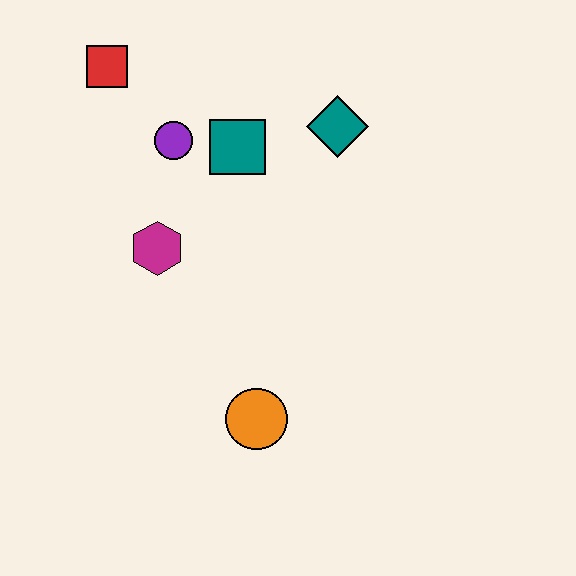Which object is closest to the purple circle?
The teal square is closest to the purple circle.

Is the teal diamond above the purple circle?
Yes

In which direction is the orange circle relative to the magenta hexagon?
The orange circle is below the magenta hexagon.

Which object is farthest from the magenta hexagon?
The teal diamond is farthest from the magenta hexagon.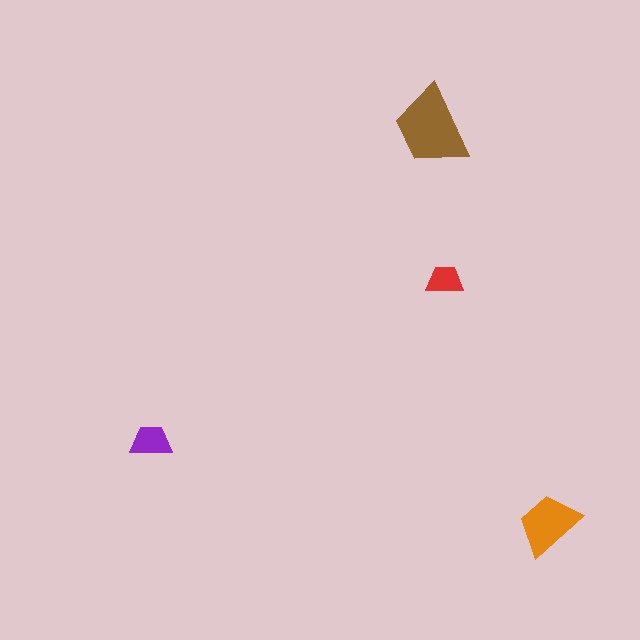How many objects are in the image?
There are 4 objects in the image.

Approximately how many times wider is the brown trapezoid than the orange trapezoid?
About 1.5 times wider.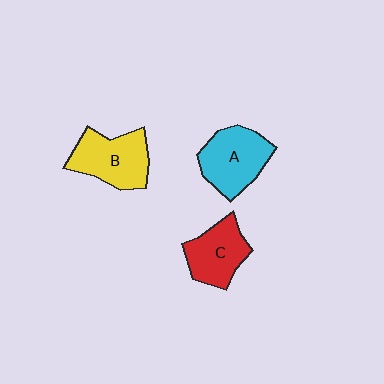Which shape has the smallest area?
Shape C (red).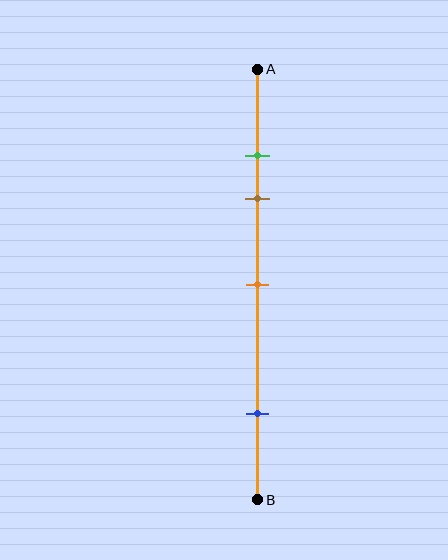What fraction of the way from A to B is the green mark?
The green mark is approximately 20% (0.2) of the way from A to B.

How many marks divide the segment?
There are 4 marks dividing the segment.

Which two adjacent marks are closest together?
The green and brown marks are the closest adjacent pair.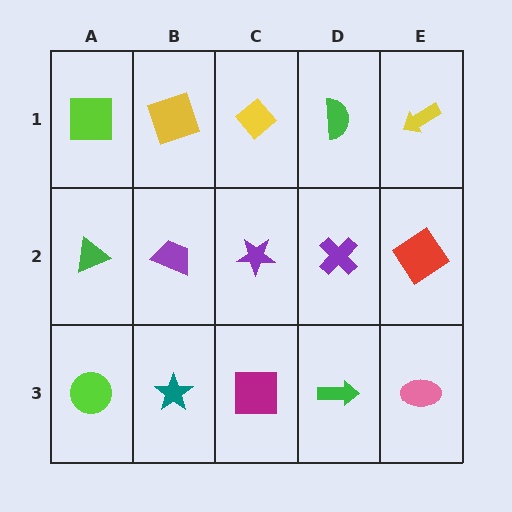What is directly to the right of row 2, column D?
A red diamond.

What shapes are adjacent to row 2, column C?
A yellow diamond (row 1, column C), a magenta square (row 3, column C), a purple trapezoid (row 2, column B), a purple cross (row 2, column D).